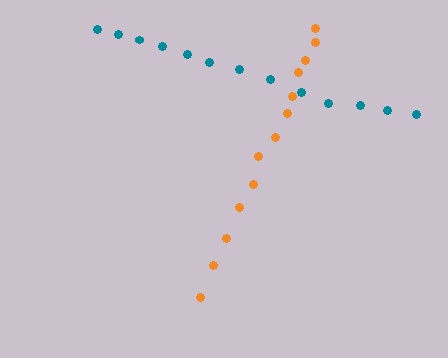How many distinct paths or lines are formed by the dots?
There are 2 distinct paths.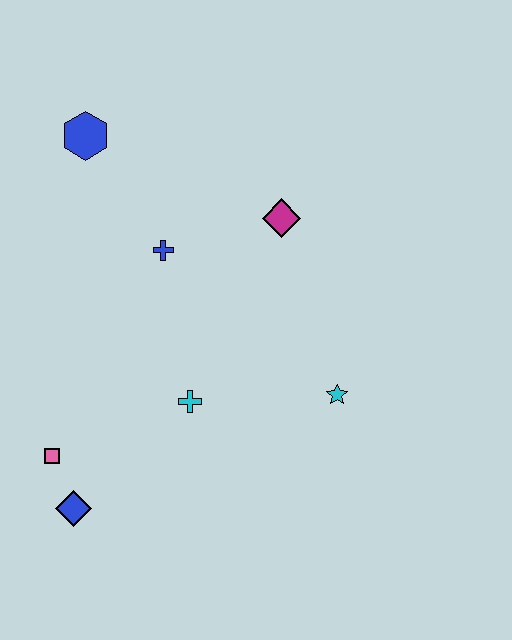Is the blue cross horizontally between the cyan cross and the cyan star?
No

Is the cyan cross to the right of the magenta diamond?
No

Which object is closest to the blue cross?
The magenta diamond is closest to the blue cross.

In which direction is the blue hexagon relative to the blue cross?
The blue hexagon is above the blue cross.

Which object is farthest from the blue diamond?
The blue hexagon is farthest from the blue diamond.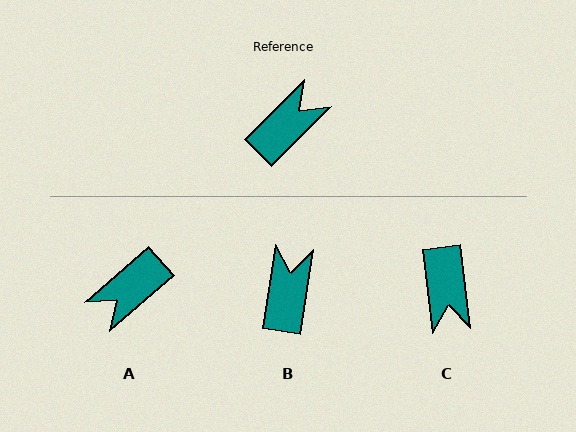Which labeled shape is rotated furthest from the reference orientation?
A, about 175 degrees away.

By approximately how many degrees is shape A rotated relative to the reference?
Approximately 175 degrees counter-clockwise.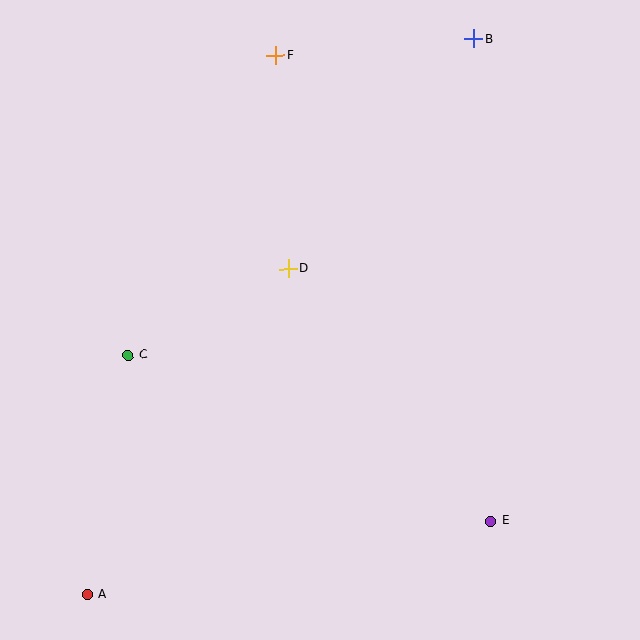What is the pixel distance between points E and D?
The distance between E and D is 323 pixels.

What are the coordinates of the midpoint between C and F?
The midpoint between C and F is at (202, 205).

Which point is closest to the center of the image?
Point D at (288, 269) is closest to the center.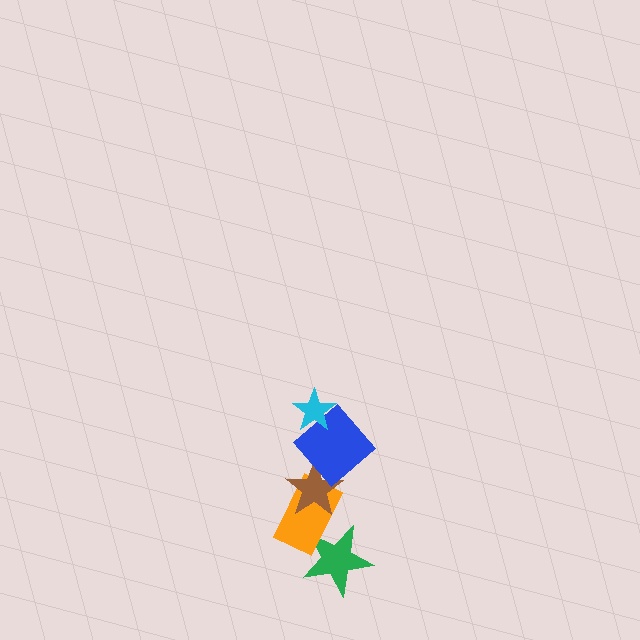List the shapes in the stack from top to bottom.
From top to bottom: the cyan star, the blue diamond, the brown star, the orange rectangle, the green star.